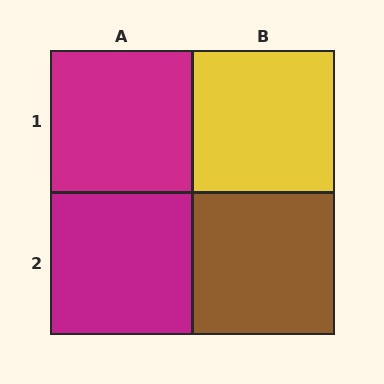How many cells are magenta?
2 cells are magenta.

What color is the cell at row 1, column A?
Magenta.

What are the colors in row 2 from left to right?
Magenta, brown.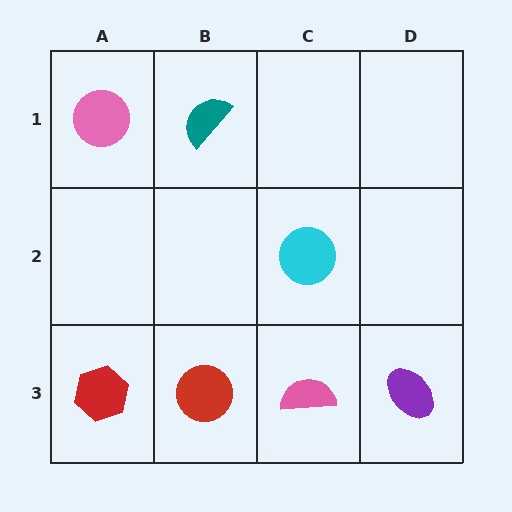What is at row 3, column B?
A red circle.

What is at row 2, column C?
A cyan circle.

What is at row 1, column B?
A teal semicircle.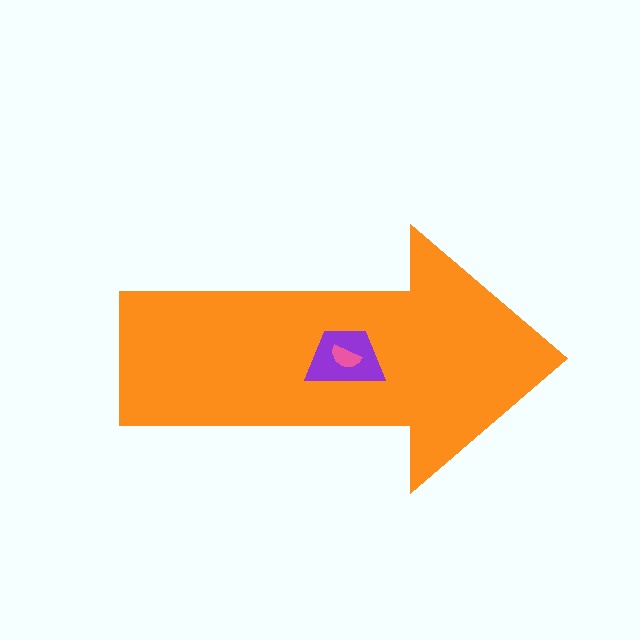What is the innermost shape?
The pink semicircle.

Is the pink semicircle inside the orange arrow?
Yes.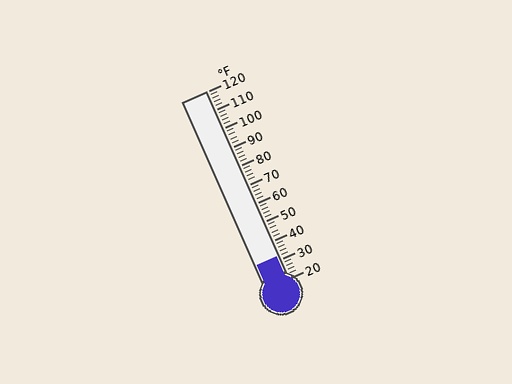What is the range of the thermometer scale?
The thermometer scale ranges from 20°F to 120°F.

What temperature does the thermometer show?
The thermometer shows approximately 32°F.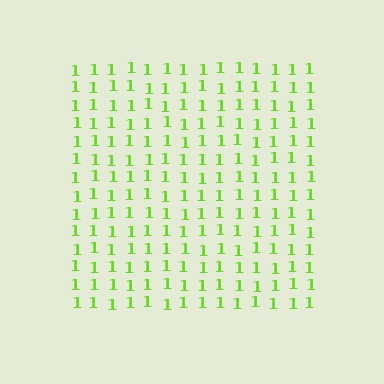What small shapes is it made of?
It is made of small digit 1's.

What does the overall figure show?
The overall figure shows a square.